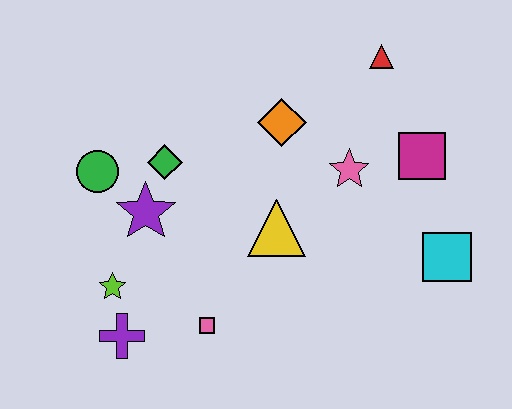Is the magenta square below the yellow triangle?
No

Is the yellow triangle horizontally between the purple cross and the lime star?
No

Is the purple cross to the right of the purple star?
No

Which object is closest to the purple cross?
The lime star is closest to the purple cross.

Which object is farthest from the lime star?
The red triangle is farthest from the lime star.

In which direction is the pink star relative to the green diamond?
The pink star is to the right of the green diamond.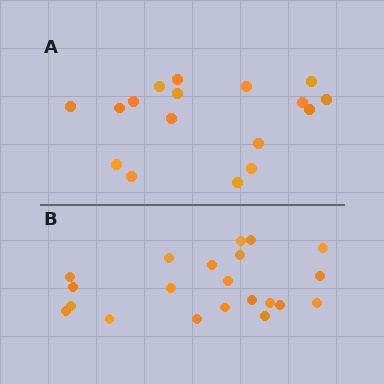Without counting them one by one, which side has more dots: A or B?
Region B (the bottom region) has more dots.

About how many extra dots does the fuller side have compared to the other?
Region B has about 4 more dots than region A.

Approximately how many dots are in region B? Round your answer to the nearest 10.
About 20 dots. (The exact count is 21, which rounds to 20.)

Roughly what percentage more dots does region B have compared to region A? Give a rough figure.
About 25% more.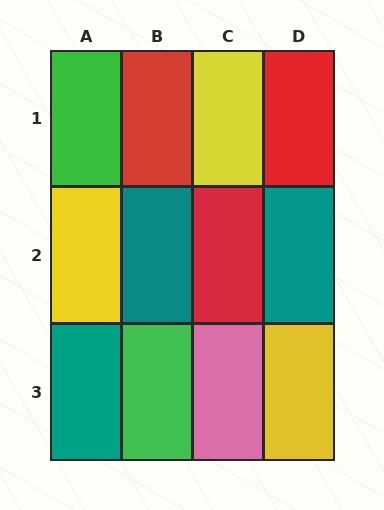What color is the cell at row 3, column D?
Yellow.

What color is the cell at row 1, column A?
Green.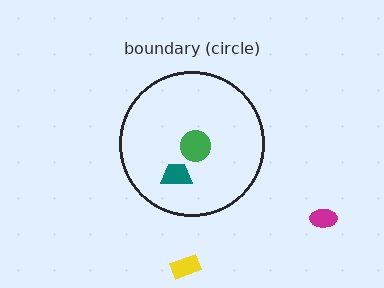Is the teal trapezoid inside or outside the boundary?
Inside.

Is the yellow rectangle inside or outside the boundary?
Outside.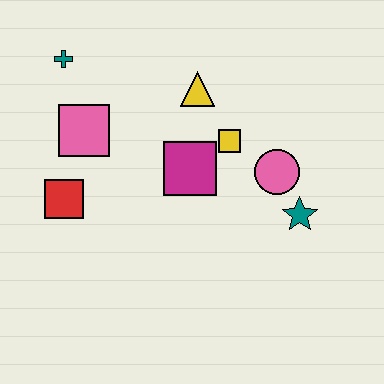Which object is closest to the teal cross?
The pink square is closest to the teal cross.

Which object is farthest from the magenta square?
The teal cross is farthest from the magenta square.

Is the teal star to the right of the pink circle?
Yes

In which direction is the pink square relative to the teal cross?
The pink square is below the teal cross.